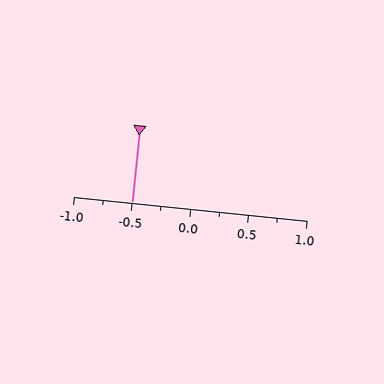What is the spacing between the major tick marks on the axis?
The major ticks are spaced 0.5 apart.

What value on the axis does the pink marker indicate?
The marker indicates approximately -0.5.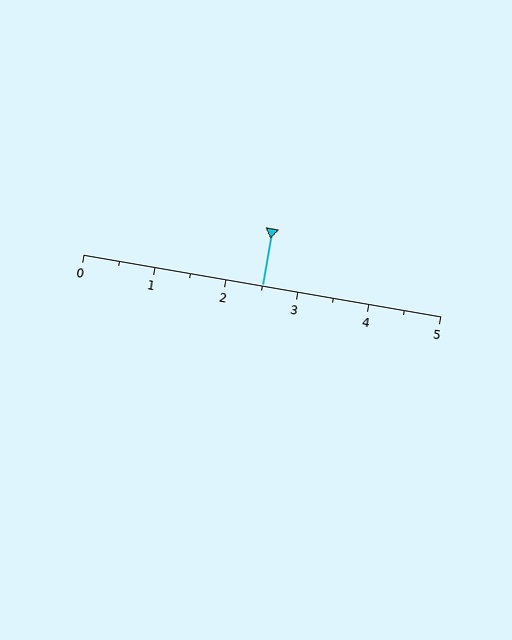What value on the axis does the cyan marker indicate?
The marker indicates approximately 2.5.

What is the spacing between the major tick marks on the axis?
The major ticks are spaced 1 apart.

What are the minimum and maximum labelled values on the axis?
The axis runs from 0 to 5.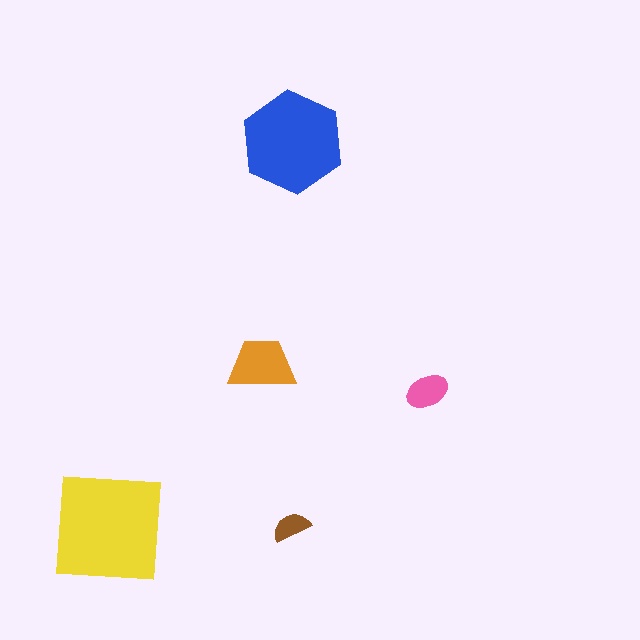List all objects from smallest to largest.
The brown semicircle, the pink ellipse, the orange trapezoid, the blue hexagon, the yellow square.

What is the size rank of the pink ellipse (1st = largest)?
4th.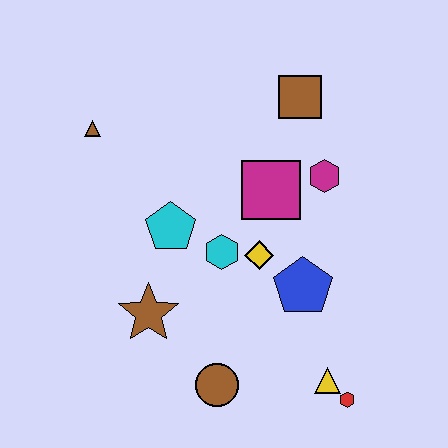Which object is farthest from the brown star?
The brown square is farthest from the brown star.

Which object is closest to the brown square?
The magenta hexagon is closest to the brown square.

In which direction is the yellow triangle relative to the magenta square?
The yellow triangle is below the magenta square.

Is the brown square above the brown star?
Yes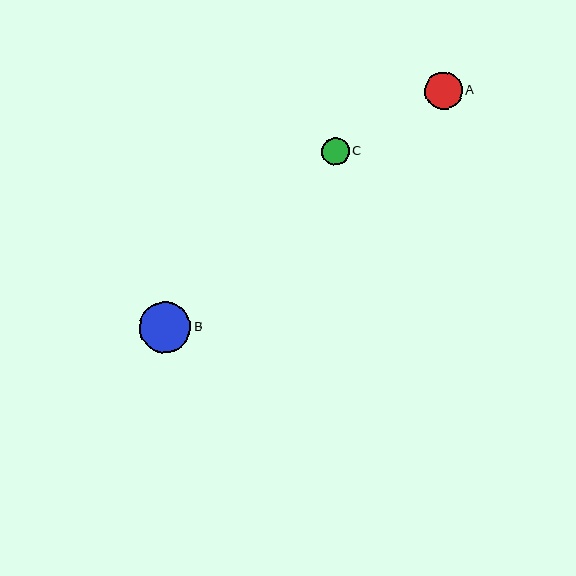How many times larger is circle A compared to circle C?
Circle A is approximately 1.4 times the size of circle C.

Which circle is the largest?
Circle B is the largest with a size of approximately 51 pixels.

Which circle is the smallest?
Circle C is the smallest with a size of approximately 27 pixels.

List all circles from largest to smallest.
From largest to smallest: B, A, C.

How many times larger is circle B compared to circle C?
Circle B is approximately 1.9 times the size of circle C.